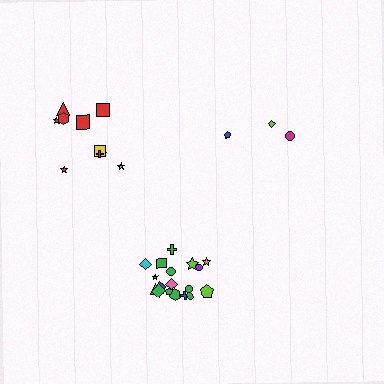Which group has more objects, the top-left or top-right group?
The top-left group.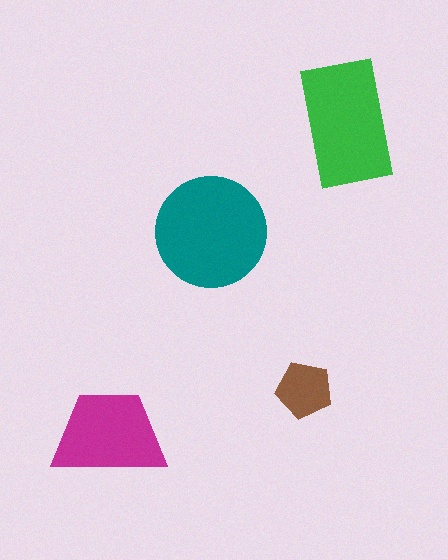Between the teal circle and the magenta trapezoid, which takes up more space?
The teal circle.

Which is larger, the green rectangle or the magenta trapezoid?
The green rectangle.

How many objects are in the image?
There are 4 objects in the image.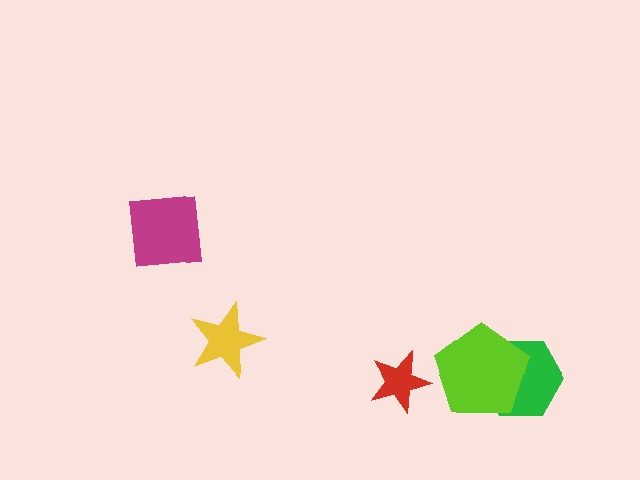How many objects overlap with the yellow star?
0 objects overlap with the yellow star.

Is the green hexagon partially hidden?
Yes, it is partially covered by another shape.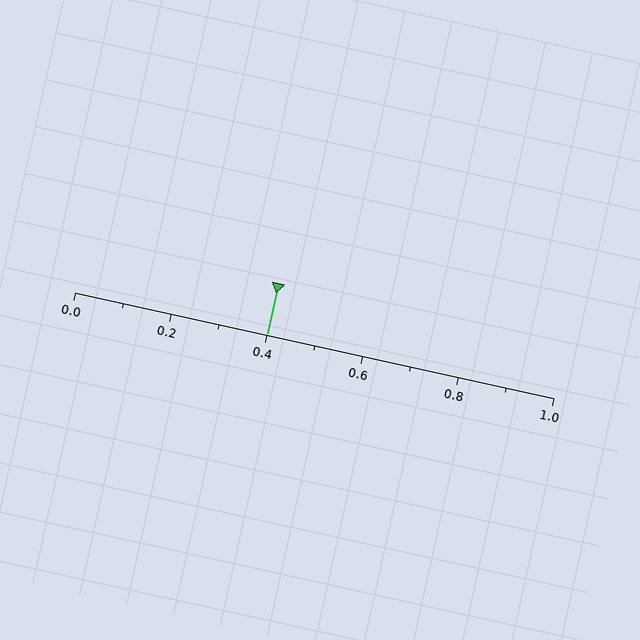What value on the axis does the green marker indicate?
The marker indicates approximately 0.4.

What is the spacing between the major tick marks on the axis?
The major ticks are spaced 0.2 apart.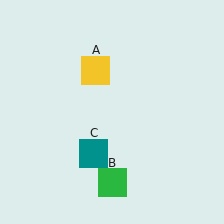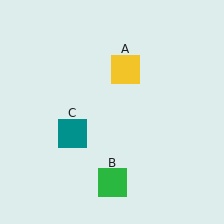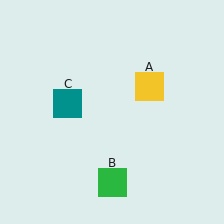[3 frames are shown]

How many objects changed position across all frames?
2 objects changed position: yellow square (object A), teal square (object C).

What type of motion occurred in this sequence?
The yellow square (object A), teal square (object C) rotated clockwise around the center of the scene.